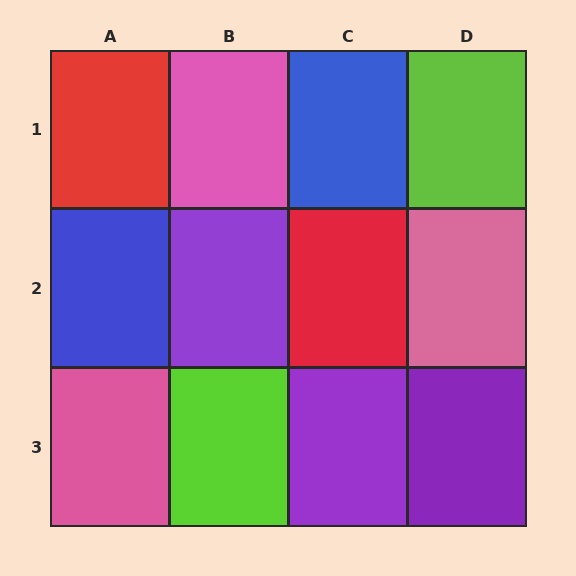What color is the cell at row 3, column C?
Purple.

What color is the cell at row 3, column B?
Lime.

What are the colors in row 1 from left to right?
Red, pink, blue, lime.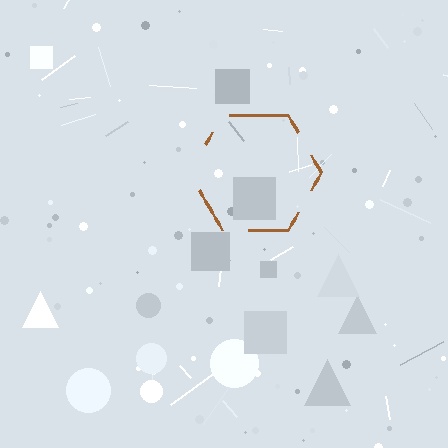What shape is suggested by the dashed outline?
The dashed outline suggests a hexagon.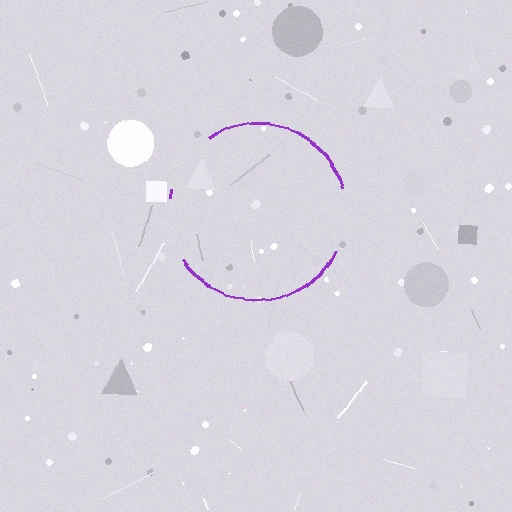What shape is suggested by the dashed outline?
The dashed outline suggests a circle.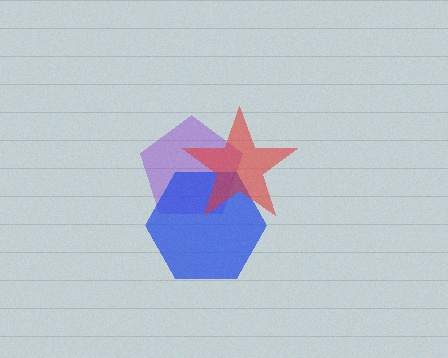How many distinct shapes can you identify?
There are 3 distinct shapes: a purple pentagon, a blue hexagon, a red star.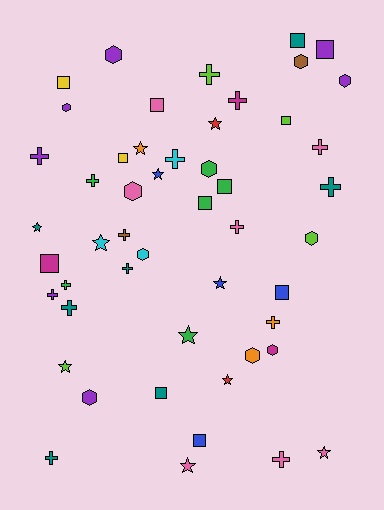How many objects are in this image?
There are 50 objects.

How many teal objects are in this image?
There are 7 teal objects.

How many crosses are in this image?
There are 16 crosses.